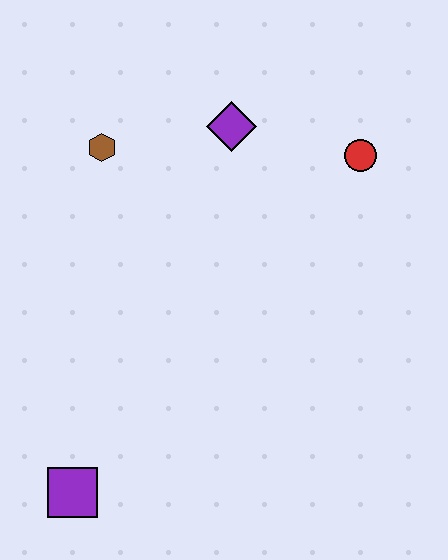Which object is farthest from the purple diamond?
The purple square is farthest from the purple diamond.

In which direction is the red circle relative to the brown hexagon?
The red circle is to the right of the brown hexagon.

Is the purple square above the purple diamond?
No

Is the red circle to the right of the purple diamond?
Yes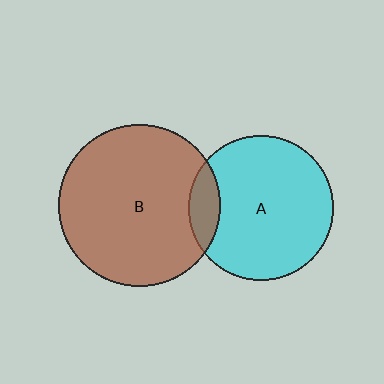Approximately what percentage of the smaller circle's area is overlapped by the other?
Approximately 10%.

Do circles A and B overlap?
Yes.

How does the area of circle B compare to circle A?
Approximately 1.3 times.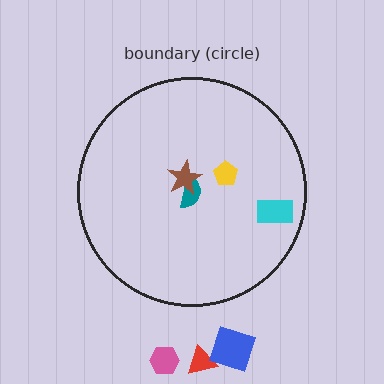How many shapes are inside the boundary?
4 inside, 3 outside.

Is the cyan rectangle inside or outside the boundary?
Inside.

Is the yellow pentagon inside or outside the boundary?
Inside.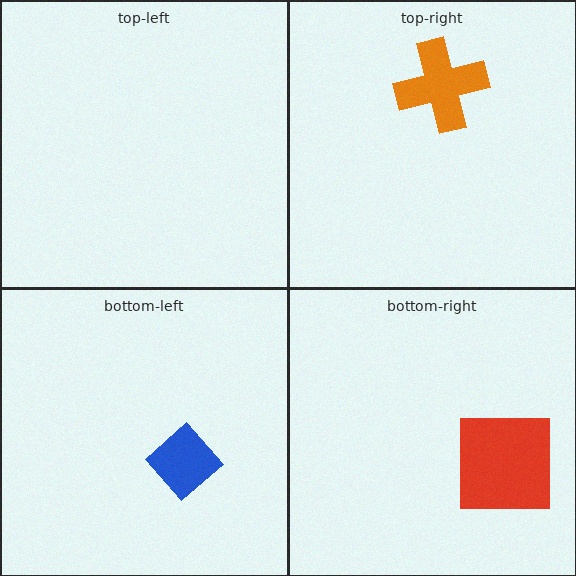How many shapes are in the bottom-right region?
1.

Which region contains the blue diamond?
The bottom-left region.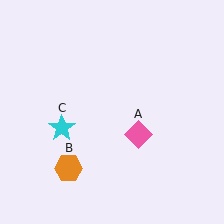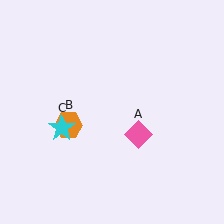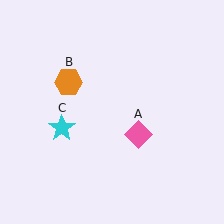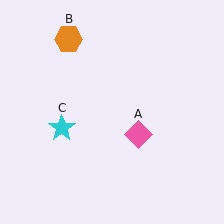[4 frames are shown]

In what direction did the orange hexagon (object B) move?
The orange hexagon (object B) moved up.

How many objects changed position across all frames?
1 object changed position: orange hexagon (object B).